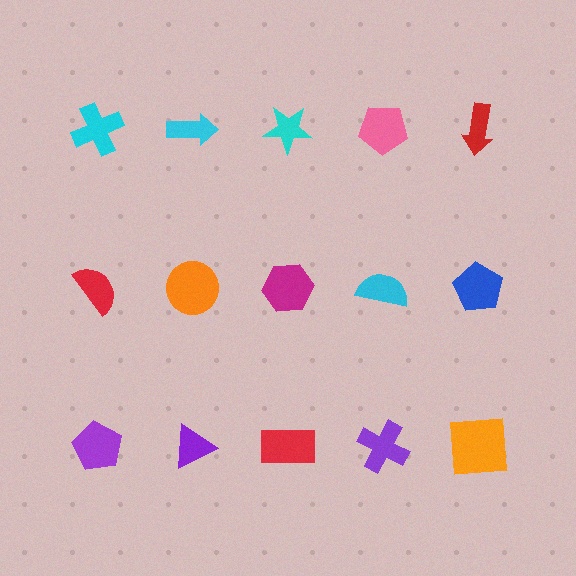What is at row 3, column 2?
A purple triangle.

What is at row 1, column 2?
A cyan arrow.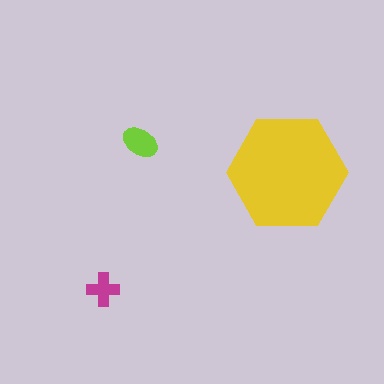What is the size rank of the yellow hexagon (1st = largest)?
1st.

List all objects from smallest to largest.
The magenta cross, the lime ellipse, the yellow hexagon.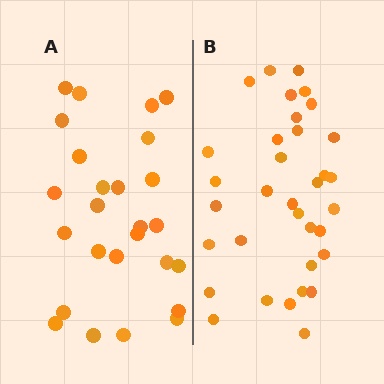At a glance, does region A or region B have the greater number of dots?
Region B (the right region) has more dots.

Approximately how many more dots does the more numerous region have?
Region B has roughly 8 or so more dots than region A.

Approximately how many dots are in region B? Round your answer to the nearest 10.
About 30 dots. (The exact count is 34, which rounds to 30.)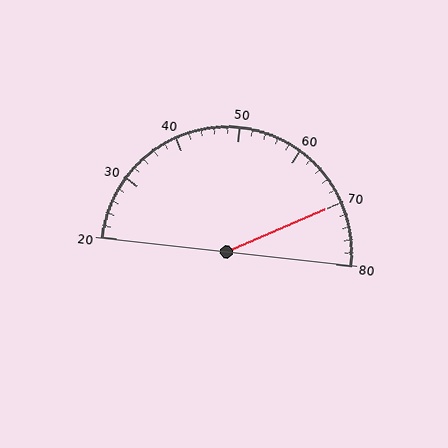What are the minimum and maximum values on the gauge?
The gauge ranges from 20 to 80.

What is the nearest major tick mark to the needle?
The nearest major tick mark is 70.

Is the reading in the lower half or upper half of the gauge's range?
The reading is in the upper half of the range (20 to 80).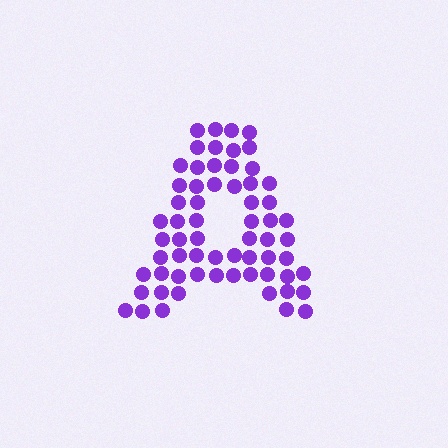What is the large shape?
The large shape is the letter A.